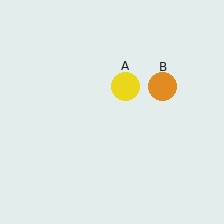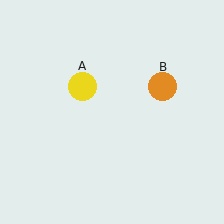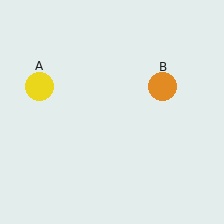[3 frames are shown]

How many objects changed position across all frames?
1 object changed position: yellow circle (object A).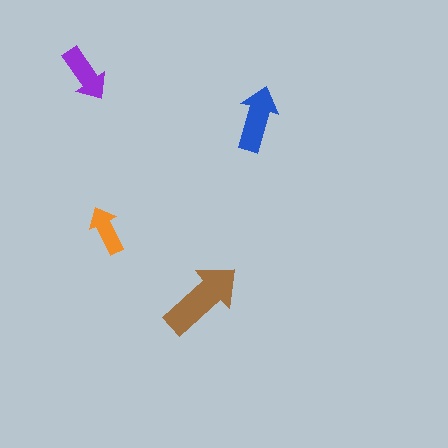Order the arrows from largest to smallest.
the brown one, the blue one, the purple one, the orange one.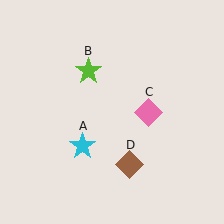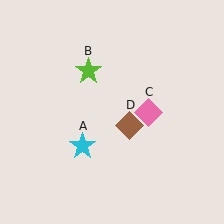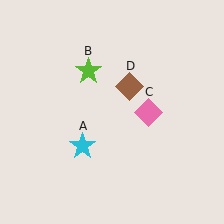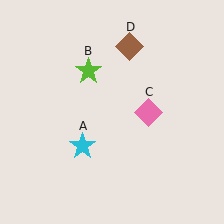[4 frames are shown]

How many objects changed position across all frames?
1 object changed position: brown diamond (object D).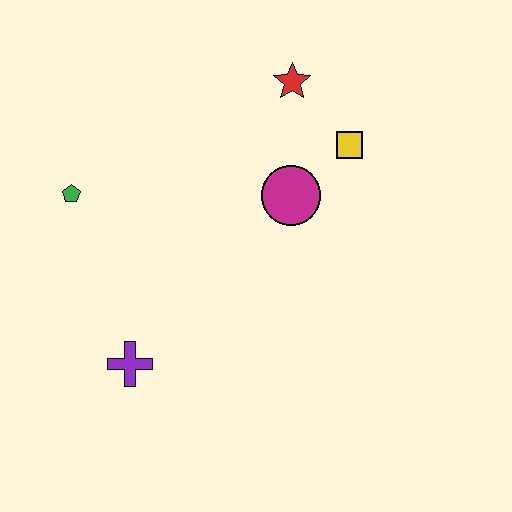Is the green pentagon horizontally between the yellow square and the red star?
No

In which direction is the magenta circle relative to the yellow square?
The magenta circle is to the left of the yellow square.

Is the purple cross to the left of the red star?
Yes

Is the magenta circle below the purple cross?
No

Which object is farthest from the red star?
The purple cross is farthest from the red star.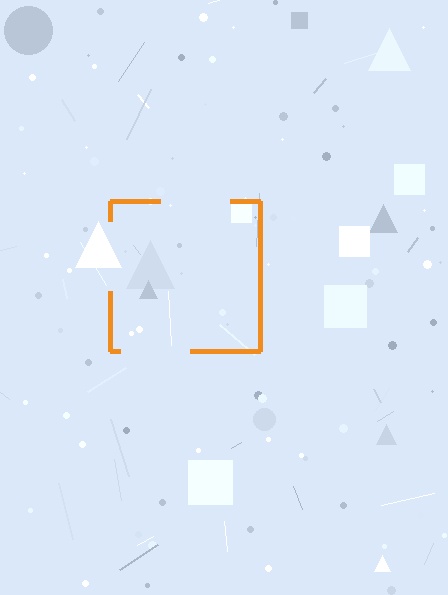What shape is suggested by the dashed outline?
The dashed outline suggests a square.